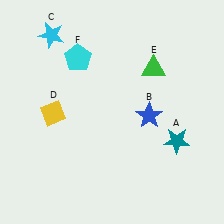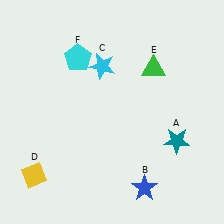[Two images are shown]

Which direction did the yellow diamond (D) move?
The yellow diamond (D) moved down.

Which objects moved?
The objects that moved are: the blue star (B), the cyan star (C), the yellow diamond (D).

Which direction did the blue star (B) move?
The blue star (B) moved down.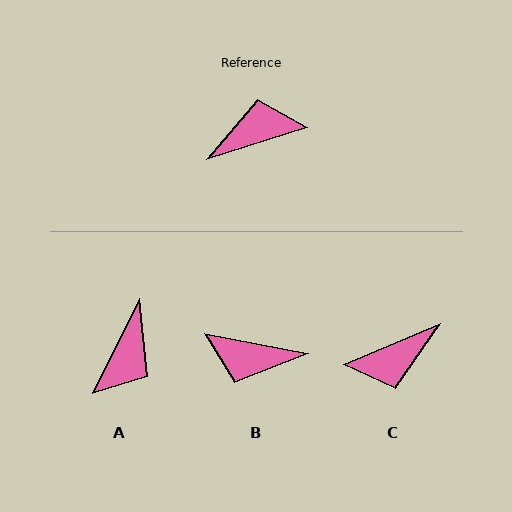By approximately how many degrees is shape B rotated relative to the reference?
Approximately 152 degrees counter-clockwise.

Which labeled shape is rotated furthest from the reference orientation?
C, about 174 degrees away.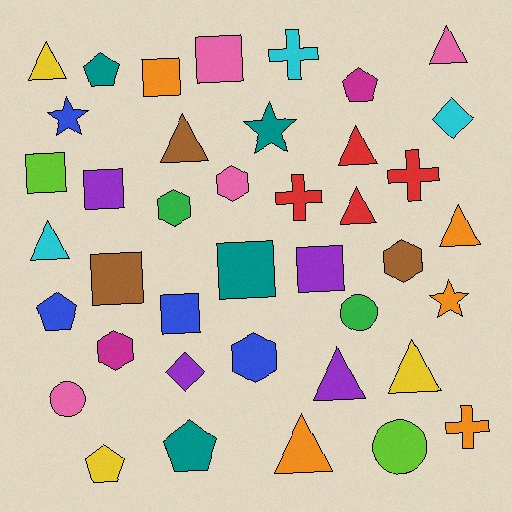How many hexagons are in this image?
There are 5 hexagons.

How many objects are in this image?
There are 40 objects.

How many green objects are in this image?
There are 2 green objects.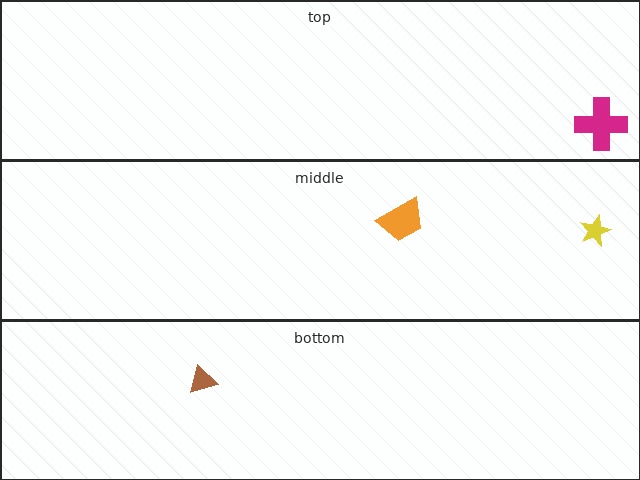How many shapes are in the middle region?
2.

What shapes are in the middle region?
The orange trapezoid, the yellow star.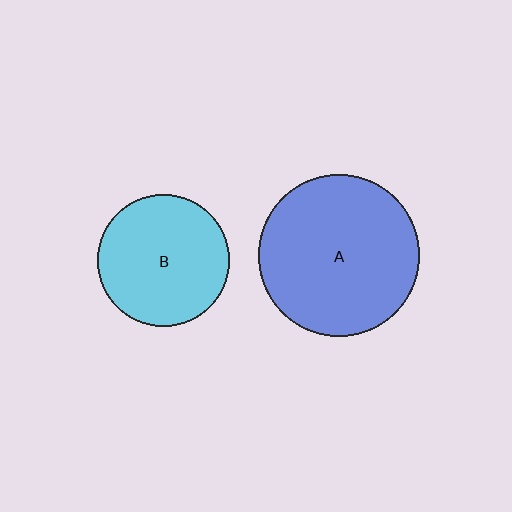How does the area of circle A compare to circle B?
Approximately 1.5 times.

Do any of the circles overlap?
No, none of the circles overlap.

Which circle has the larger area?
Circle A (blue).